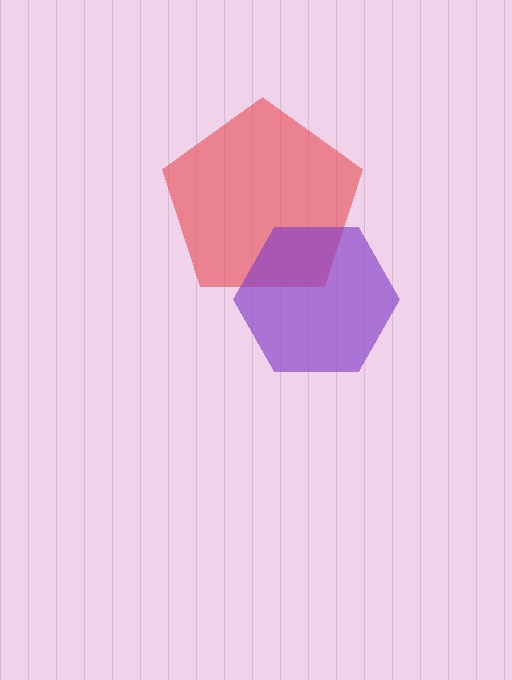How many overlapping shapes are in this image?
There are 2 overlapping shapes in the image.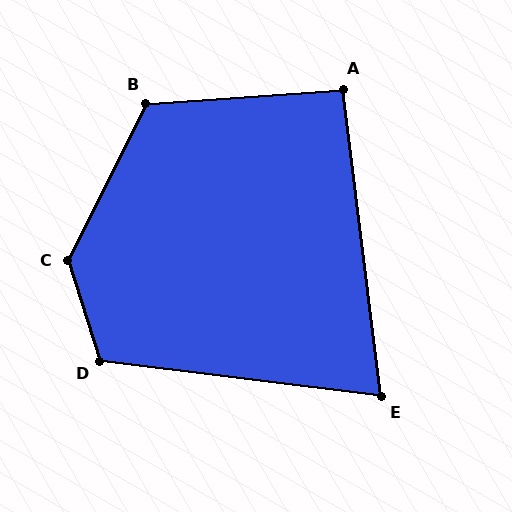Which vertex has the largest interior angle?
C, at approximately 136 degrees.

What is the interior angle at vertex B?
Approximately 121 degrees (obtuse).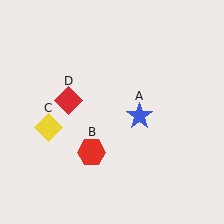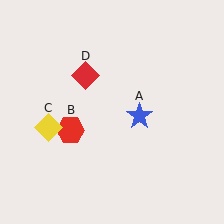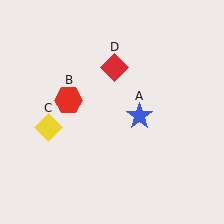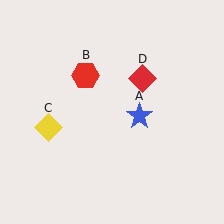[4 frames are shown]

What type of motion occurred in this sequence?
The red hexagon (object B), red diamond (object D) rotated clockwise around the center of the scene.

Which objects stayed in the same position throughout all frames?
Blue star (object A) and yellow diamond (object C) remained stationary.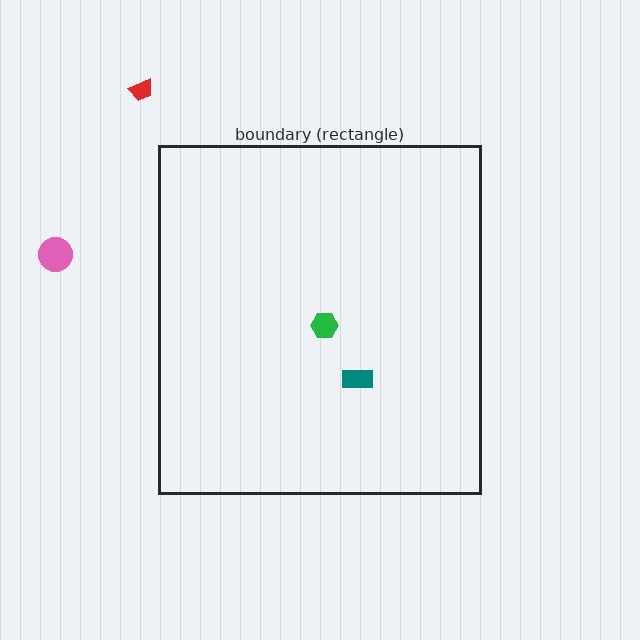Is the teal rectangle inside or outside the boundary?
Inside.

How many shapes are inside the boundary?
2 inside, 2 outside.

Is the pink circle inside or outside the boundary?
Outside.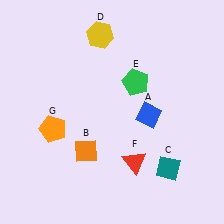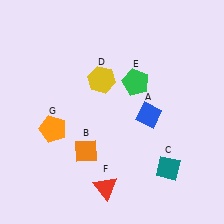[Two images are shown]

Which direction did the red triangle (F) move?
The red triangle (F) moved left.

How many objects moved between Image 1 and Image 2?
2 objects moved between the two images.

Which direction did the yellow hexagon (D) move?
The yellow hexagon (D) moved down.